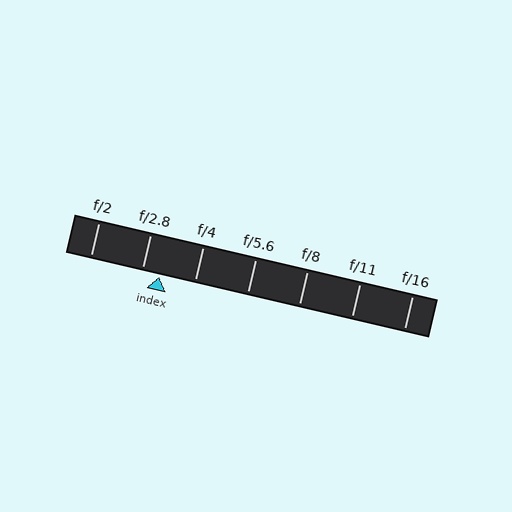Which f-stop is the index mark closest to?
The index mark is closest to f/2.8.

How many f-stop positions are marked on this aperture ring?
There are 7 f-stop positions marked.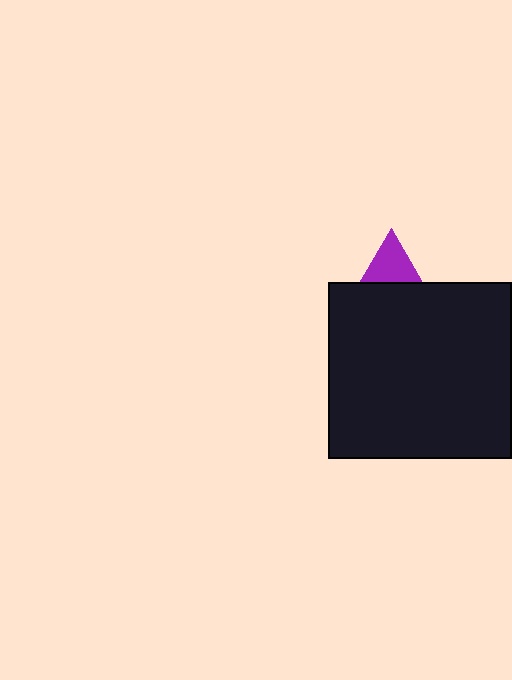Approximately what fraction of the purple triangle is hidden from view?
Roughly 57% of the purple triangle is hidden behind the black rectangle.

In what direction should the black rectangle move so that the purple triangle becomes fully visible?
The black rectangle should move down. That is the shortest direction to clear the overlap and leave the purple triangle fully visible.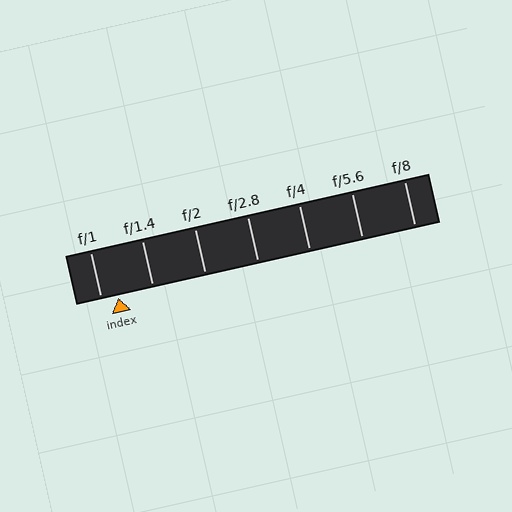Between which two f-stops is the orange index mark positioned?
The index mark is between f/1 and f/1.4.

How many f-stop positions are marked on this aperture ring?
There are 7 f-stop positions marked.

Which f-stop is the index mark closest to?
The index mark is closest to f/1.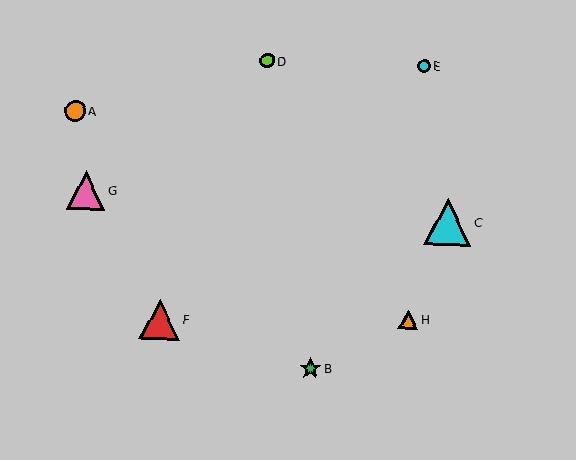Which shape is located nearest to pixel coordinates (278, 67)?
The lime circle (labeled D) at (267, 61) is nearest to that location.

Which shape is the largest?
The cyan triangle (labeled C) is the largest.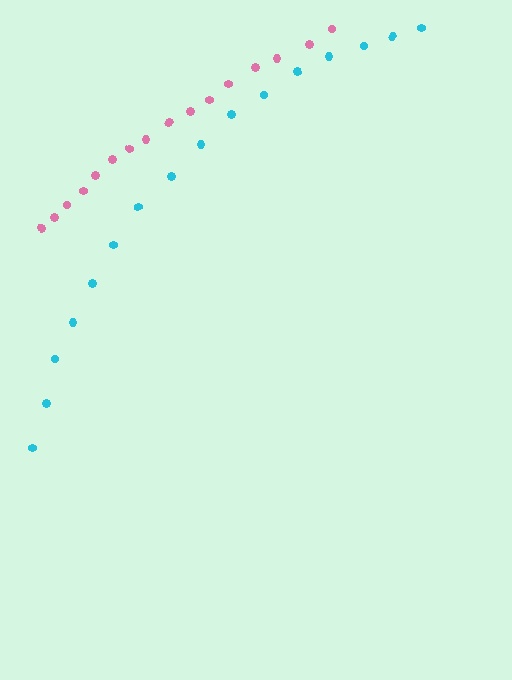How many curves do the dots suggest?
There are 2 distinct paths.